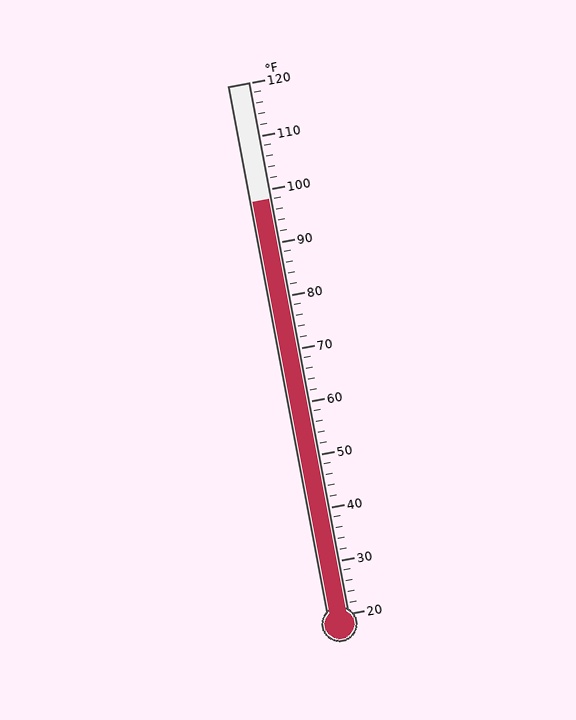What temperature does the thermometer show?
The thermometer shows approximately 98°F.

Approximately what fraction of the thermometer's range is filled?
The thermometer is filled to approximately 80% of its range.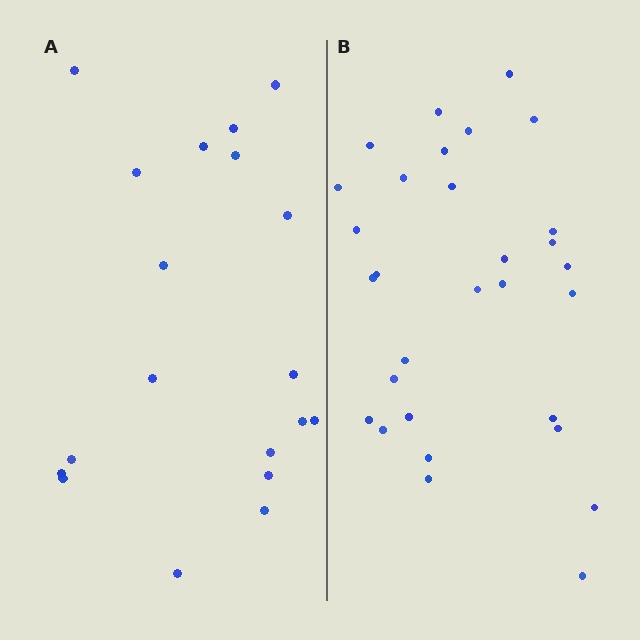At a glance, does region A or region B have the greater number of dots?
Region B (the right region) has more dots.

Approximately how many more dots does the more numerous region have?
Region B has roughly 12 or so more dots than region A.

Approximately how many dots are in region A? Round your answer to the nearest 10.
About 20 dots. (The exact count is 19, which rounds to 20.)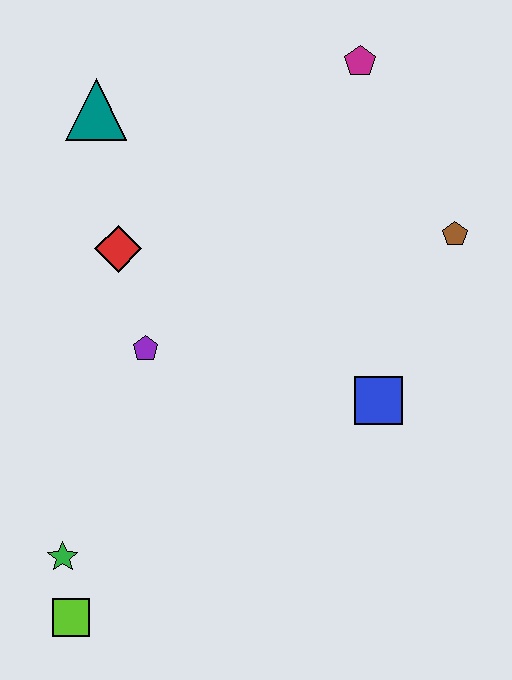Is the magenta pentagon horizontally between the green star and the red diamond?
No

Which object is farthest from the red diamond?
The lime square is farthest from the red diamond.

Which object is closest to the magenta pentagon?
The brown pentagon is closest to the magenta pentagon.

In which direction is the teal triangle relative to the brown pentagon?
The teal triangle is to the left of the brown pentagon.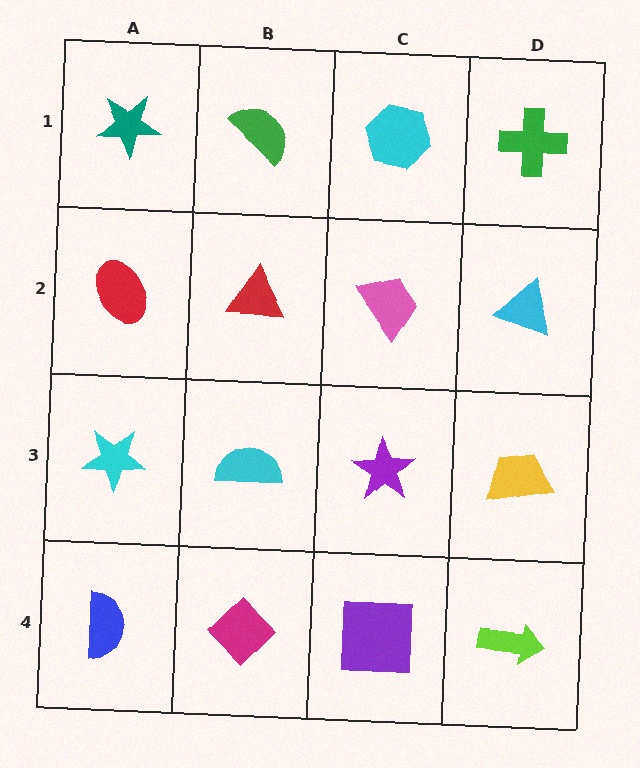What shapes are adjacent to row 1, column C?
A pink trapezoid (row 2, column C), a green semicircle (row 1, column B), a green cross (row 1, column D).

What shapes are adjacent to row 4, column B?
A cyan semicircle (row 3, column B), a blue semicircle (row 4, column A), a purple square (row 4, column C).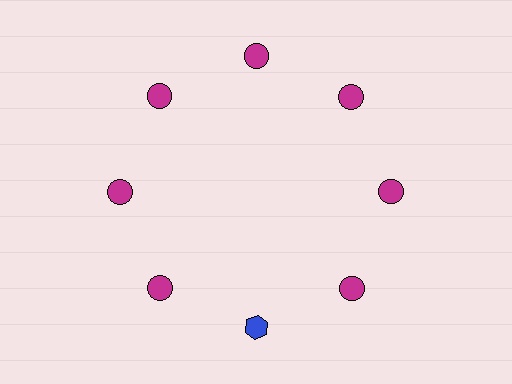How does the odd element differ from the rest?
It differs in both color (blue instead of magenta) and shape (hexagon instead of circle).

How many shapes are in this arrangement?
There are 8 shapes arranged in a ring pattern.